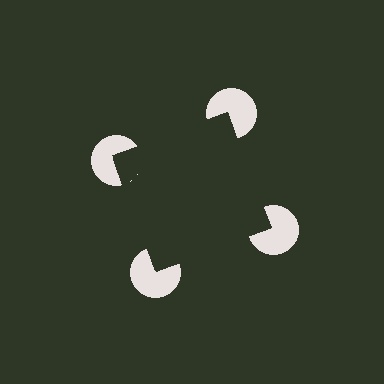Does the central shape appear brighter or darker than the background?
It typically appears slightly darker than the background, even though no actual brightness change is drawn.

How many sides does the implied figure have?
4 sides.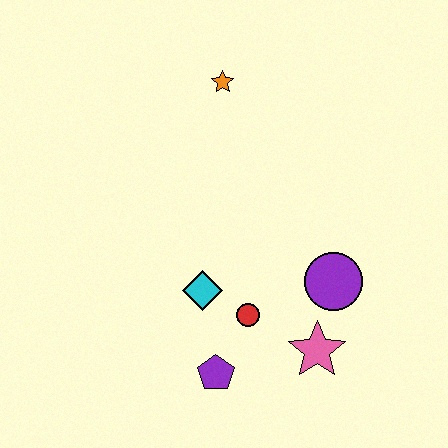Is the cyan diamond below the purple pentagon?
No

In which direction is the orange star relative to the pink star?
The orange star is above the pink star.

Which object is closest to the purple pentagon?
The red circle is closest to the purple pentagon.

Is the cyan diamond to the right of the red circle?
No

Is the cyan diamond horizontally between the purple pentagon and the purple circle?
No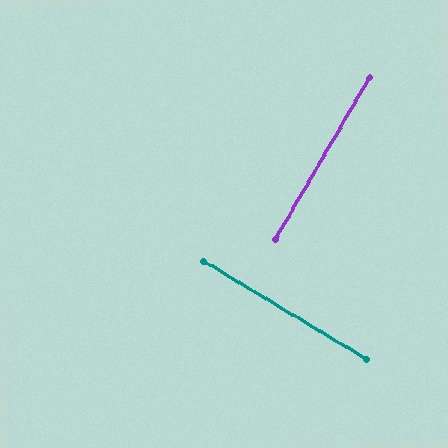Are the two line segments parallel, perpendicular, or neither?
Perpendicular — they meet at approximately 89°.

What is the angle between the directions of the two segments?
Approximately 89 degrees.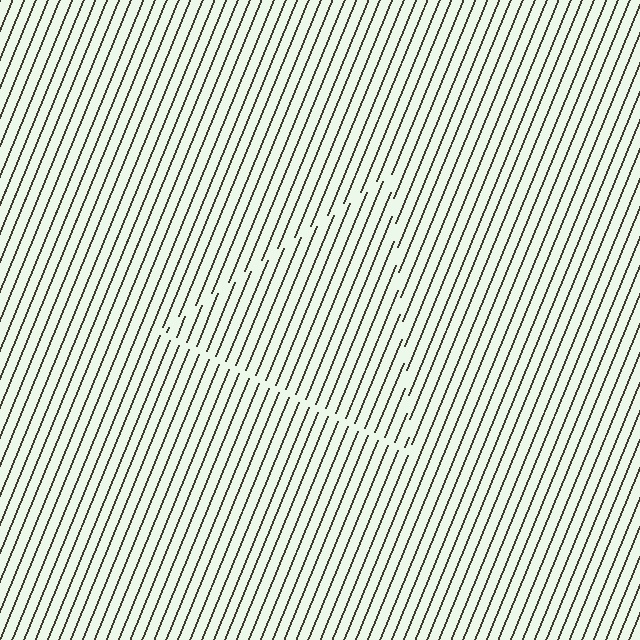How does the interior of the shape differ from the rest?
The interior of the shape contains the same grating, shifted by half a period — the contour is defined by the phase discontinuity where line-ends from the inner and outer gratings abut.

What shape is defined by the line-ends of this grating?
An illusory triangle. The interior of the shape contains the same grating, shifted by half a period — the contour is defined by the phase discontinuity where line-ends from the inner and outer gratings abut.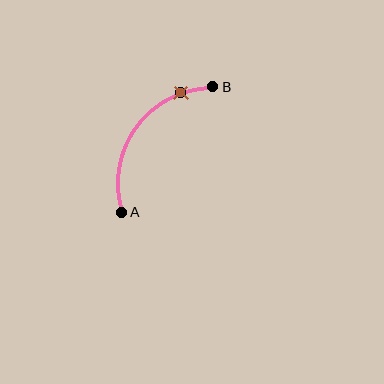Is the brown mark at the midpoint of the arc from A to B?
No. The brown mark lies on the arc but is closer to endpoint B. The arc midpoint would be at the point on the curve equidistant along the arc from both A and B.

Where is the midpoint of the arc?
The arc midpoint is the point on the curve farthest from the straight line joining A and B. It sits above and to the left of that line.